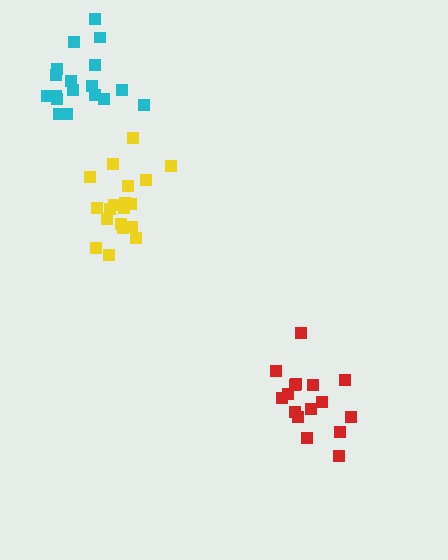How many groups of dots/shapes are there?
There are 3 groups.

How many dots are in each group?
Group 1: 19 dots, Group 2: 19 dots, Group 3: 16 dots (54 total).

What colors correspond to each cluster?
The clusters are colored: cyan, yellow, red.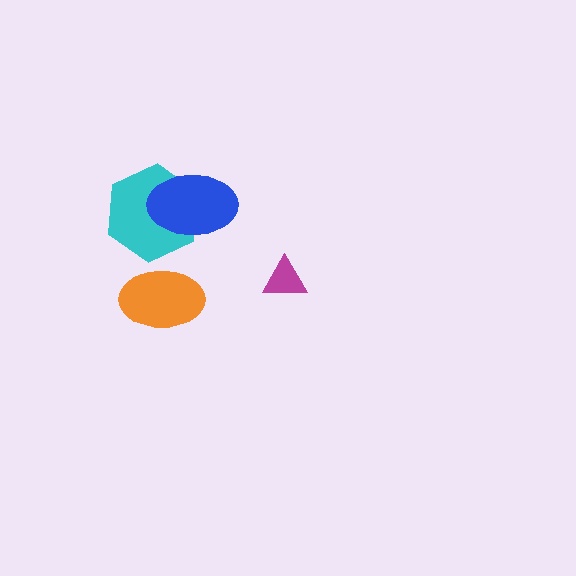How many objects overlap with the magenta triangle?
0 objects overlap with the magenta triangle.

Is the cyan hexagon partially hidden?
Yes, it is partially covered by another shape.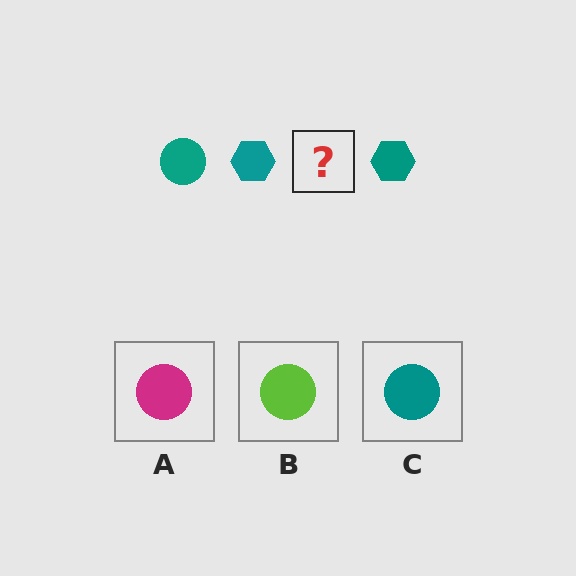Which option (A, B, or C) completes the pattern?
C.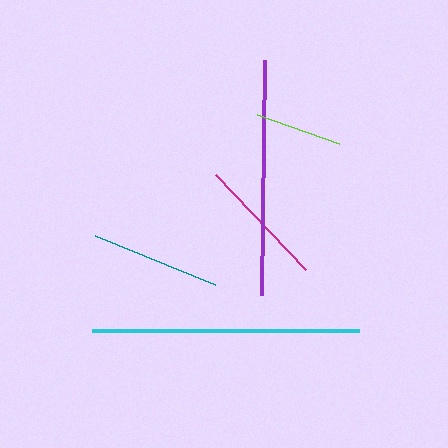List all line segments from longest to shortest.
From longest to shortest: cyan, purple, magenta, teal, lime.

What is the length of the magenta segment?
The magenta segment is approximately 131 pixels long.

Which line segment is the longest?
The cyan line is the longest at approximately 267 pixels.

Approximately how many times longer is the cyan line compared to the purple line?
The cyan line is approximately 1.1 times the length of the purple line.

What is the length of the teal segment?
The teal segment is approximately 130 pixels long.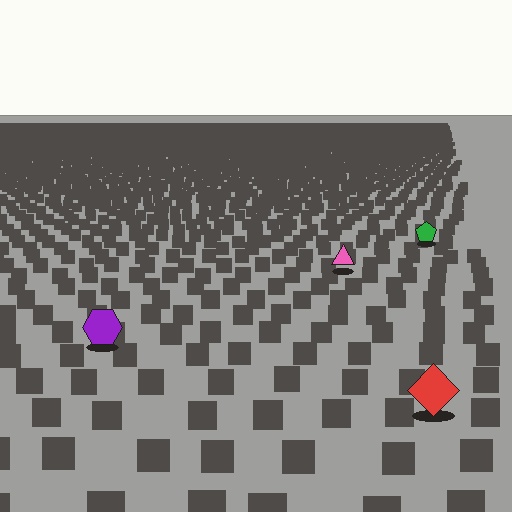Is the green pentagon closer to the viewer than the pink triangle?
No. The pink triangle is closer — you can tell from the texture gradient: the ground texture is coarser near it.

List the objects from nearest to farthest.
From nearest to farthest: the red diamond, the purple hexagon, the pink triangle, the green pentagon.